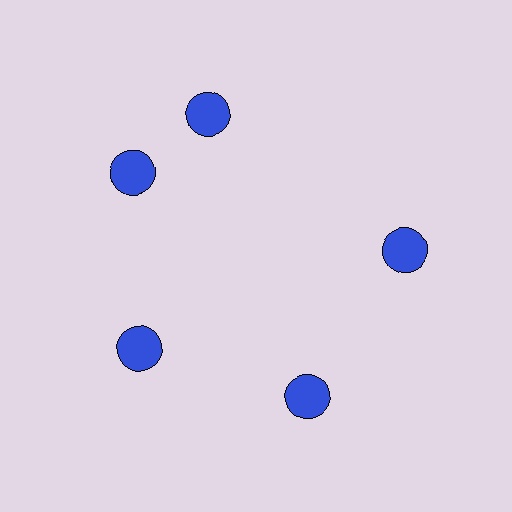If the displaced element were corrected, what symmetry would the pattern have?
It would have 5-fold rotational symmetry — the pattern would map onto itself every 72 degrees.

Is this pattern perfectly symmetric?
No. The 5 blue circles are arranged in a ring, but one element near the 1 o'clock position is rotated out of alignment along the ring, breaking the 5-fold rotational symmetry.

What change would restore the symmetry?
The symmetry would be restored by rotating it back into even spacing with its neighbors so that all 5 circles sit at equal angles and equal distance from the center.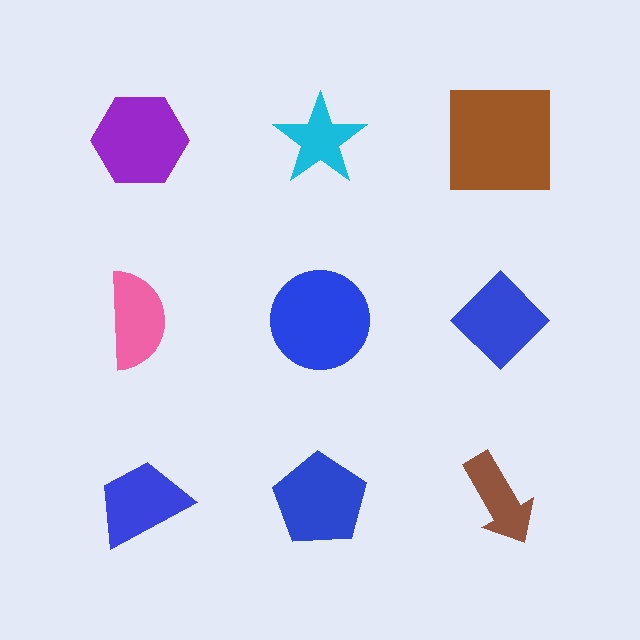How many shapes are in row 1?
3 shapes.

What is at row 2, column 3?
A blue diamond.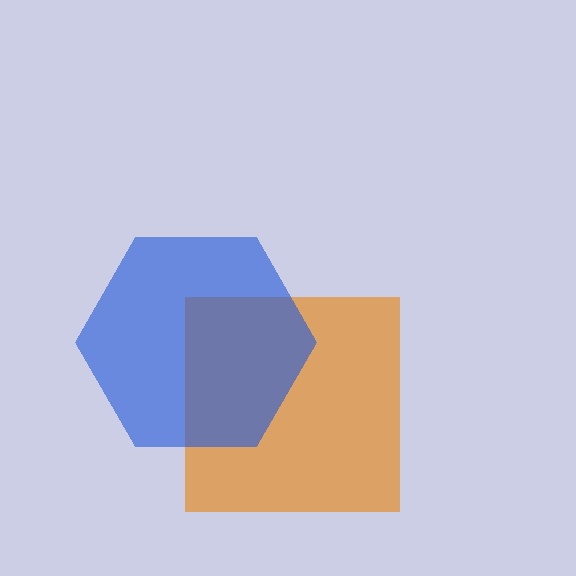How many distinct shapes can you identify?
There are 2 distinct shapes: an orange square, a blue hexagon.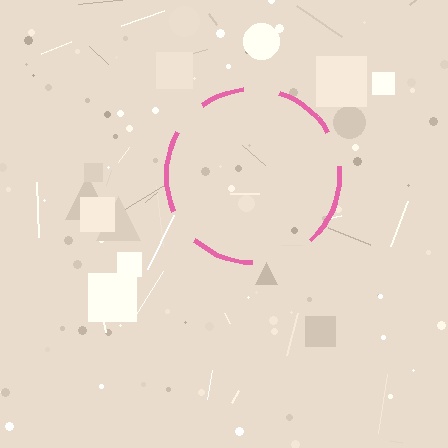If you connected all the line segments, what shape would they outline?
They would outline a circle.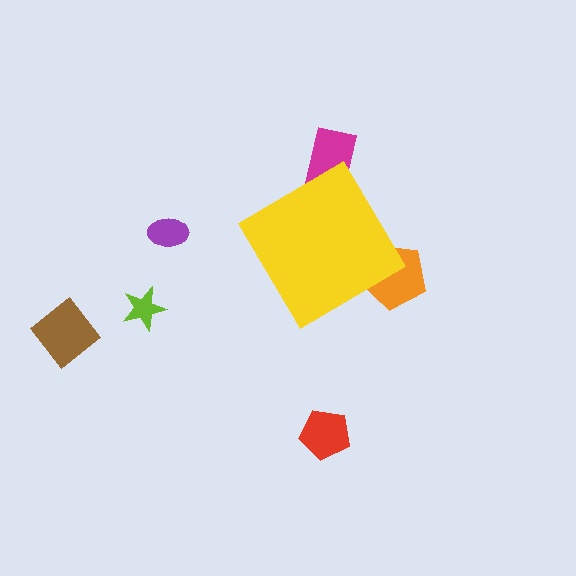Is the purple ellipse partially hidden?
No, the purple ellipse is fully visible.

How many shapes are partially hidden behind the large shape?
2 shapes are partially hidden.